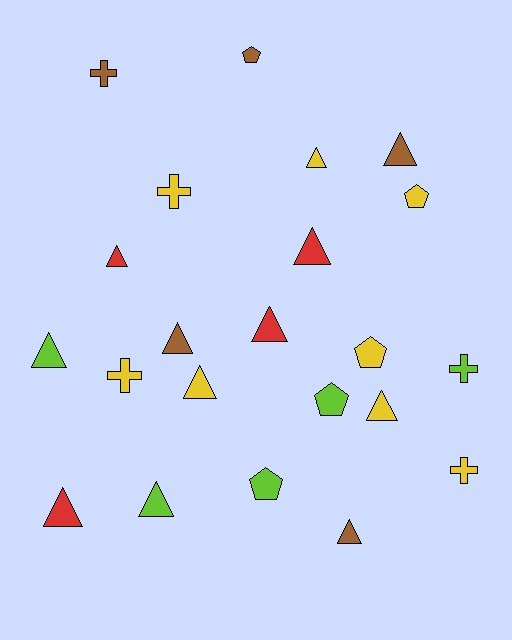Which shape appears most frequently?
Triangle, with 12 objects.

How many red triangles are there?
There are 4 red triangles.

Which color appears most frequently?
Yellow, with 8 objects.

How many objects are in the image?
There are 22 objects.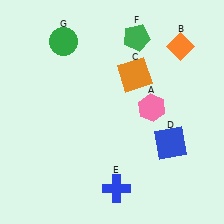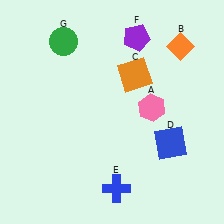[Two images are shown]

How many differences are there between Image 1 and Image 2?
There is 1 difference between the two images.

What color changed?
The pentagon (F) changed from green in Image 1 to purple in Image 2.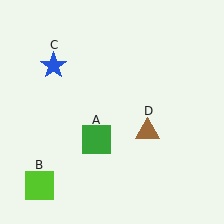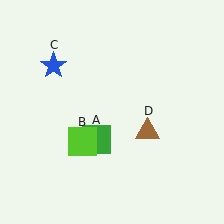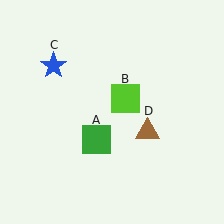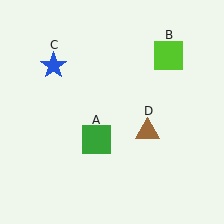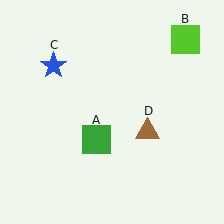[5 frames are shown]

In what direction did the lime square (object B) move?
The lime square (object B) moved up and to the right.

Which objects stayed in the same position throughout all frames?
Green square (object A) and blue star (object C) and brown triangle (object D) remained stationary.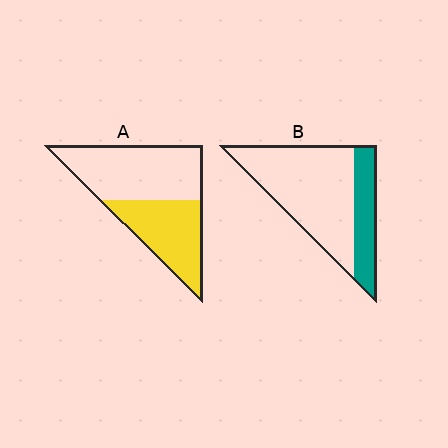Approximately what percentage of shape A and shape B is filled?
A is approximately 45% and B is approximately 25%.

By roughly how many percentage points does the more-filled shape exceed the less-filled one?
By roughly 15 percentage points (A over B).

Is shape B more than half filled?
No.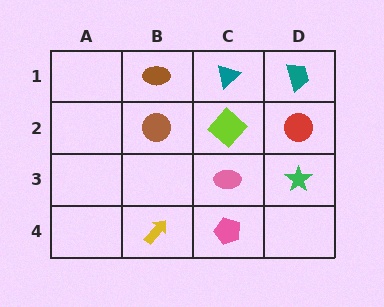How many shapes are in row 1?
3 shapes.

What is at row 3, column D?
A green star.